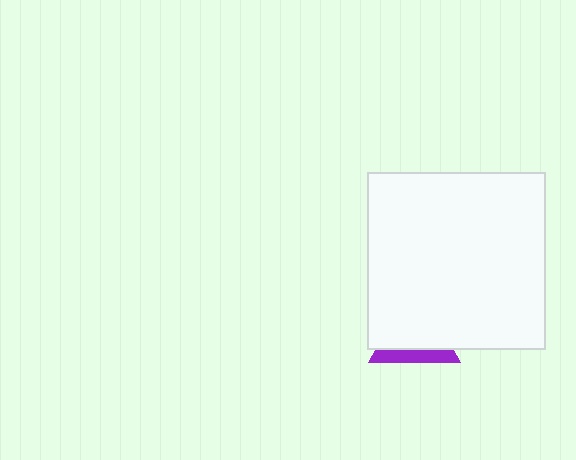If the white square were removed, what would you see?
You would see the complete purple triangle.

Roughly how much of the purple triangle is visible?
A small part of it is visible (roughly 32%).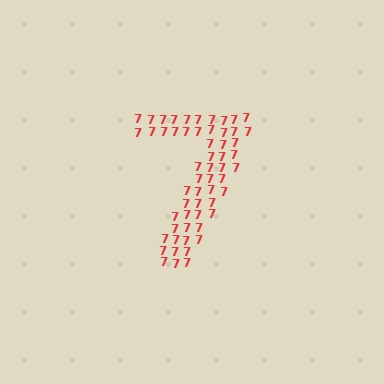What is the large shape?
The large shape is the digit 7.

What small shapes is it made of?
It is made of small digit 7's.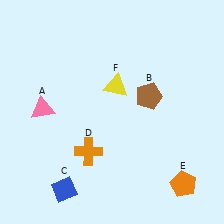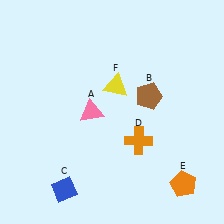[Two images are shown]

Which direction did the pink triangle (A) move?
The pink triangle (A) moved right.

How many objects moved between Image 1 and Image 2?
2 objects moved between the two images.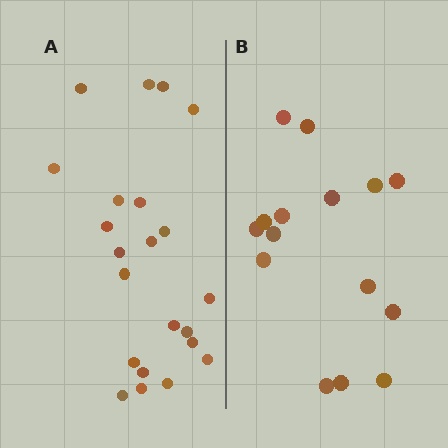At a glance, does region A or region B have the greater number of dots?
Region A (the left region) has more dots.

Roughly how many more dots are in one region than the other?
Region A has roughly 8 or so more dots than region B.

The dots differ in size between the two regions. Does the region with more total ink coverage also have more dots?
No. Region B has more total ink coverage because its dots are larger, but region A actually contains more individual dots. Total area can be misleading — the number of items is what matters here.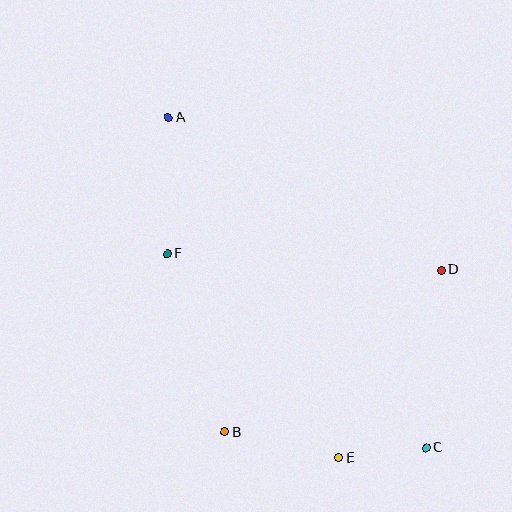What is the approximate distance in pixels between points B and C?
The distance between B and C is approximately 202 pixels.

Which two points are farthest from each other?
Points A and C are farthest from each other.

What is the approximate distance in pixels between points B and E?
The distance between B and E is approximately 117 pixels.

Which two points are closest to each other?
Points C and E are closest to each other.